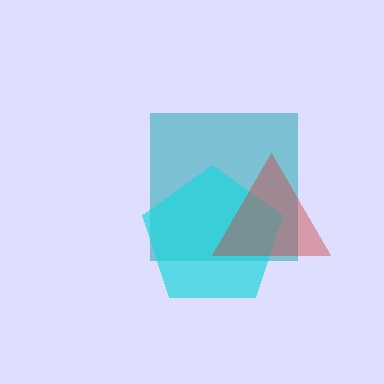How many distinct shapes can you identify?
There are 3 distinct shapes: a teal square, a cyan pentagon, a red triangle.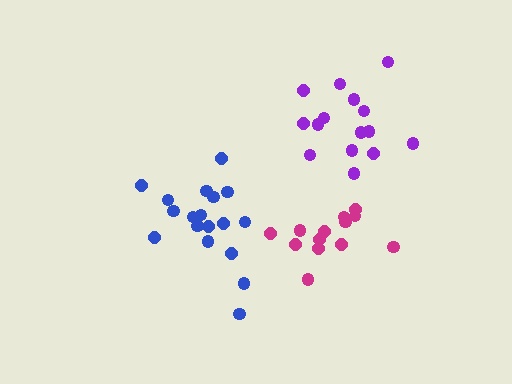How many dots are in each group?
Group 1: 18 dots, Group 2: 13 dots, Group 3: 15 dots (46 total).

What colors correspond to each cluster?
The clusters are colored: blue, magenta, purple.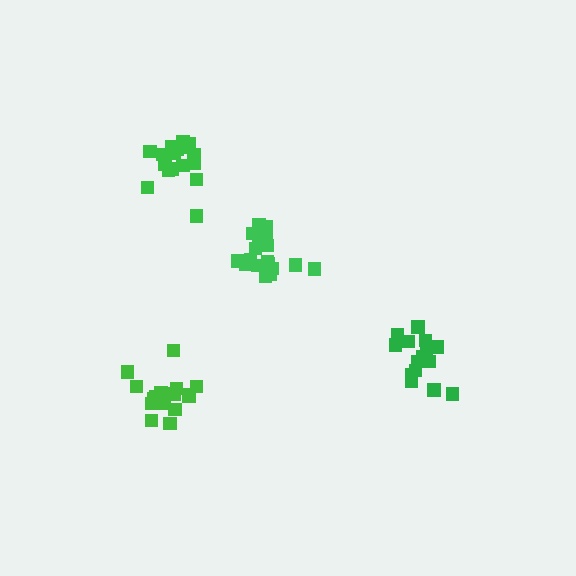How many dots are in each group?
Group 1: 19 dots, Group 2: 17 dots, Group 3: 17 dots, Group 4: 18 dots (71 total).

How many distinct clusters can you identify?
There are 4 distinct clusters.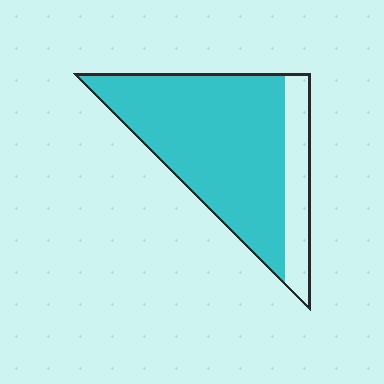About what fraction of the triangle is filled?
About four fifths (4/5).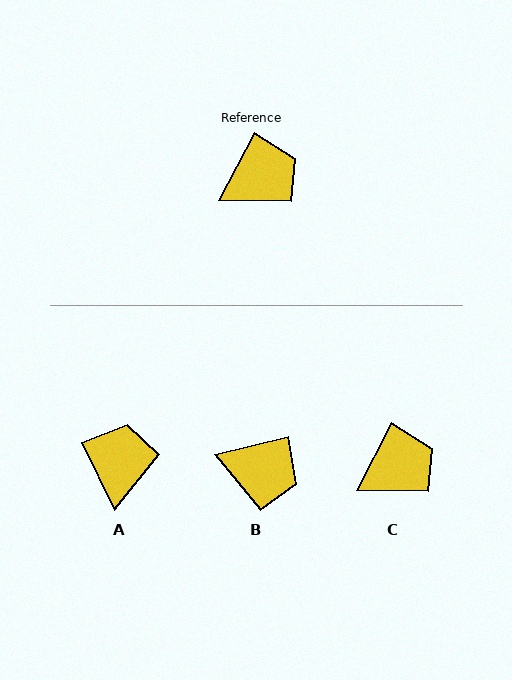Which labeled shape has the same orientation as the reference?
C.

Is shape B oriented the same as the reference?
No, it is off by about 49 degrees.